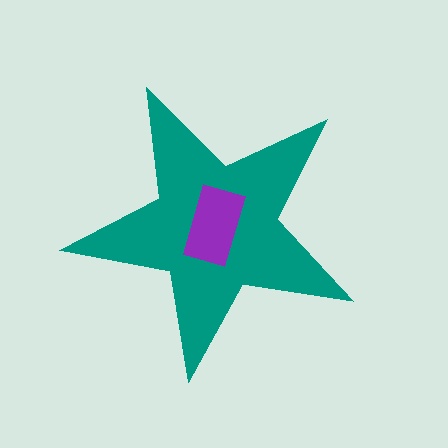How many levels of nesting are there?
2.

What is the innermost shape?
The purple rectangle.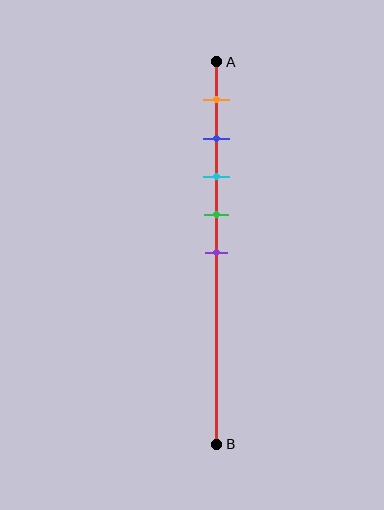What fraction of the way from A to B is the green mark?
The green mark is approximately 40% (0.4) of the way from A to B.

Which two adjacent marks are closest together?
The blue and cyan marks are the closest adjacent pair.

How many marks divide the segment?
There are 5 marks dividing the segment.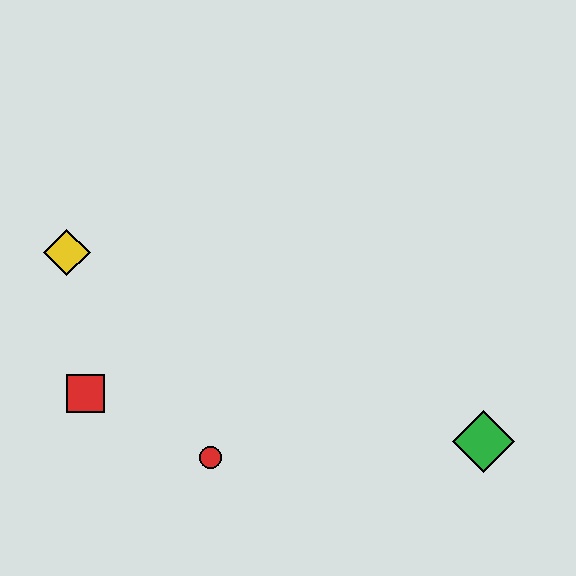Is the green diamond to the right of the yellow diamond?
Yes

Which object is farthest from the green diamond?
The yellow diamond is farthest from the green diamond.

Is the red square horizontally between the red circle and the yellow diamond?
Yes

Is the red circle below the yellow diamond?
Yes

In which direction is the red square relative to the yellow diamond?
The red square is below the yellow diamond.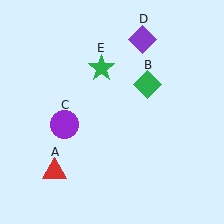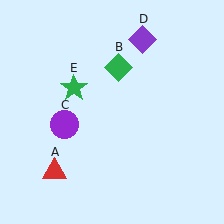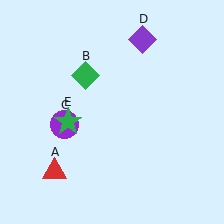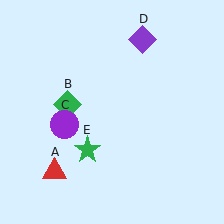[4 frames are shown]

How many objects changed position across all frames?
2 objects changed position: green diamond (object B), green star (object E).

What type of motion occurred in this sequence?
The green diamond (object B), green star (object E) rotated counterclockwise around the center of the scene.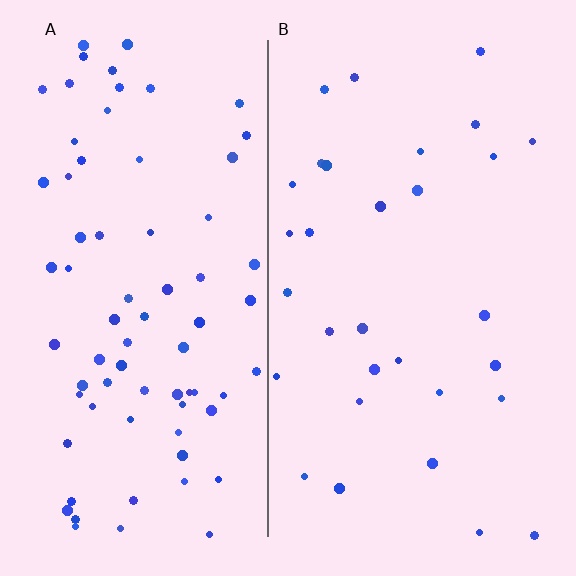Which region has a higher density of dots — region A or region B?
A (the left).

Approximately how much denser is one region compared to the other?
Approximately 2.4× — region A over region B.